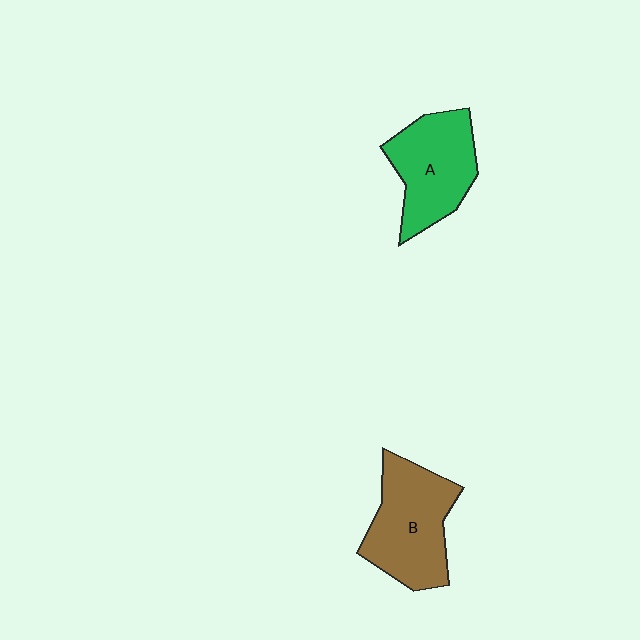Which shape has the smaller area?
Shape A (green).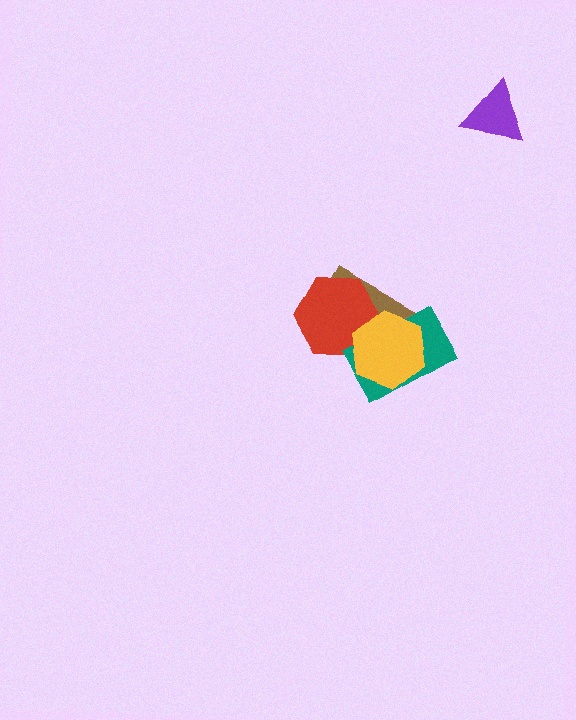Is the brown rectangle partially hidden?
Yes, it is partially covered by another shape.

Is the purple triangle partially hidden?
No, no other shape covers it.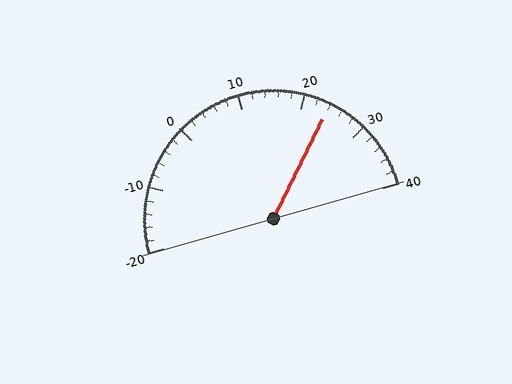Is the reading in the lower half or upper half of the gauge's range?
The reading is in the upper half of the range (-20 to 40).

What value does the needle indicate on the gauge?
The needle indicates approximately 24.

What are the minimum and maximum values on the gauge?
The gauge ranges from -20 to 40.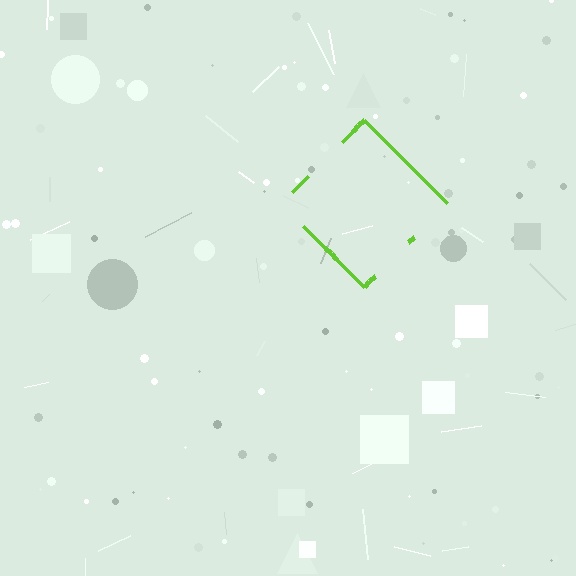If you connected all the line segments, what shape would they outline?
They would outline a diamond.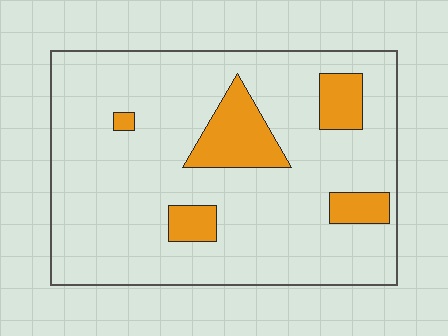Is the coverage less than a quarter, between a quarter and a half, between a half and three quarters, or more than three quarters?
Less than a quarter.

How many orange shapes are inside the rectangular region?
5.